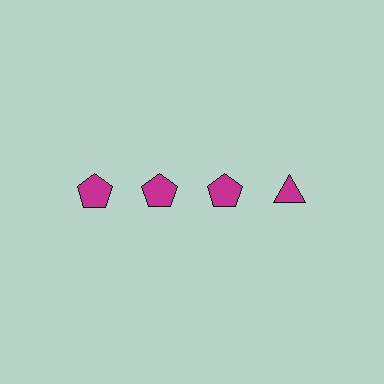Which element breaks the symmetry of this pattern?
The magenta triangle in the top row, second from right column breaks the symmetry. All other shapes are magenta pentagons.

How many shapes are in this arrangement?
There are 4 shapes arranged in a grid pattern.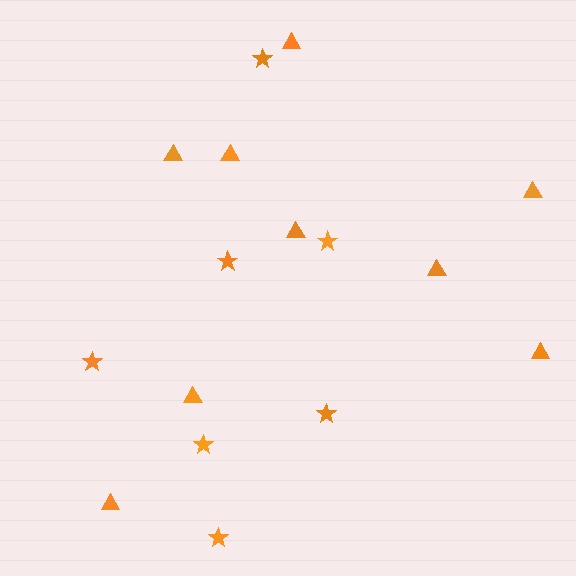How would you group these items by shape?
There are 2 groups: one group of stars (7) and one group of triangles (9).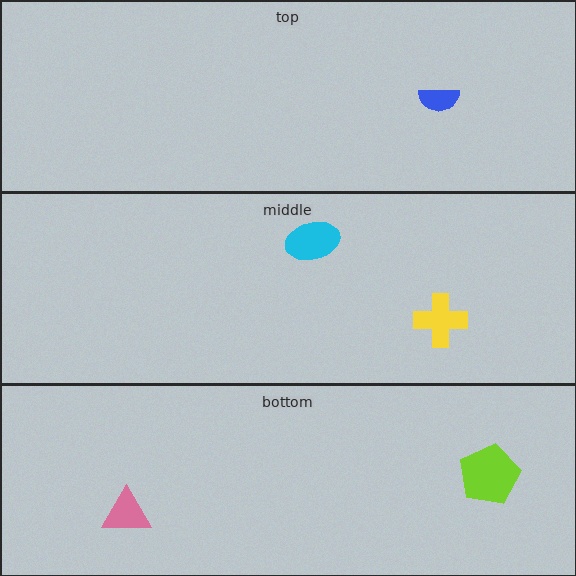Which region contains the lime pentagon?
The bottom region.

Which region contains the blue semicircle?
The top region.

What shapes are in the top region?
The blue semicircle.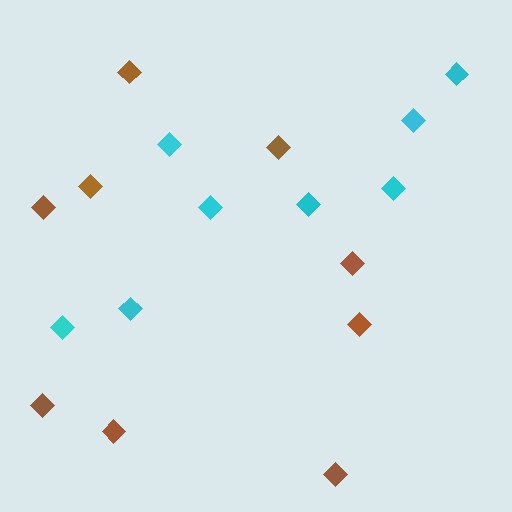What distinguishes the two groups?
There are 2 groups: one group of cyan diamonds (8) and one group of brown diamonds (9).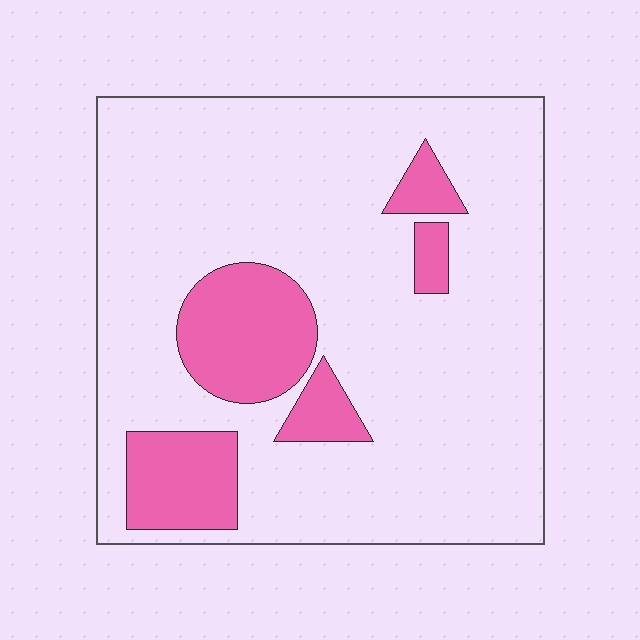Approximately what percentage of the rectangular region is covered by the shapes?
Approximately 20%.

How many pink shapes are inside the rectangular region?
5.